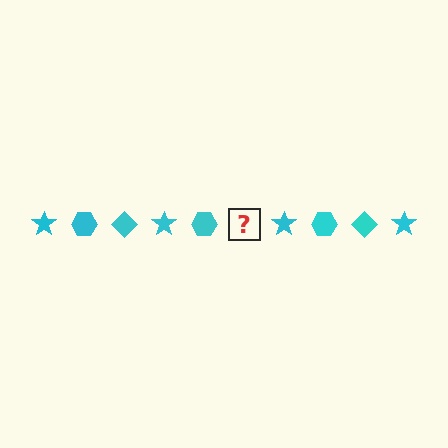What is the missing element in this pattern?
The missing element is a cyan diamond.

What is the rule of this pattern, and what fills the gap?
The rule is that the pattern cycles through star, hexagon, diamond shapes in cyan. The gap should be filled with a cyan diamond.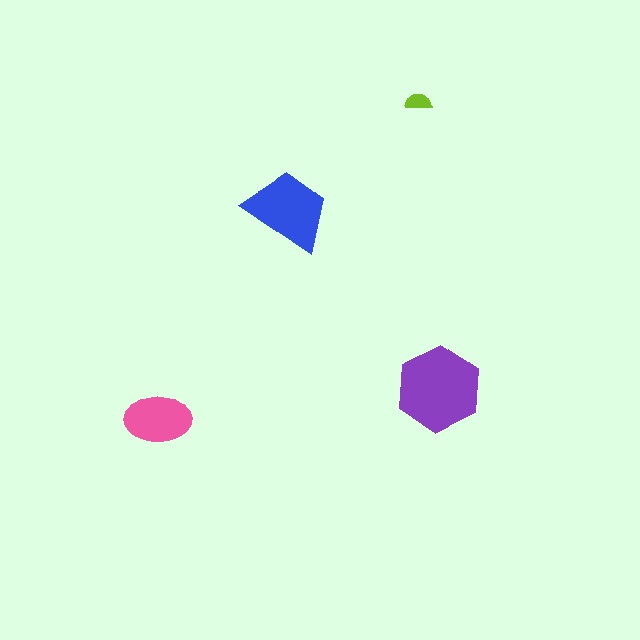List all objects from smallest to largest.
The lime semicircle, the pink ellipse, the blue trapezoid, the purple hexagon.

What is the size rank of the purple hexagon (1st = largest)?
1st.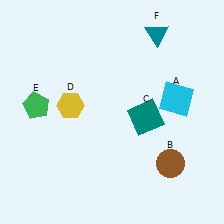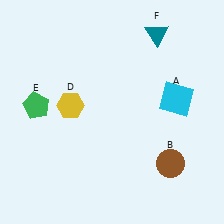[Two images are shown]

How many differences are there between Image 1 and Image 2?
There is 1 difference between the two images.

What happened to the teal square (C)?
The teal square (C) was removed in Image 2. It was in the bottom-right area of Image 1.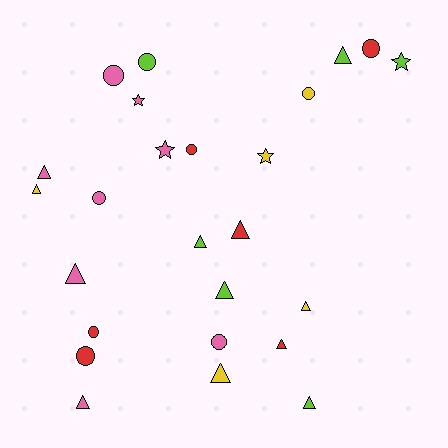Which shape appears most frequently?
Triangle, with 12 objects.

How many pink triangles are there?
There are 3 pink triangles.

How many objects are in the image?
There are 25 objects.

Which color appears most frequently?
Pink, with 8 objects.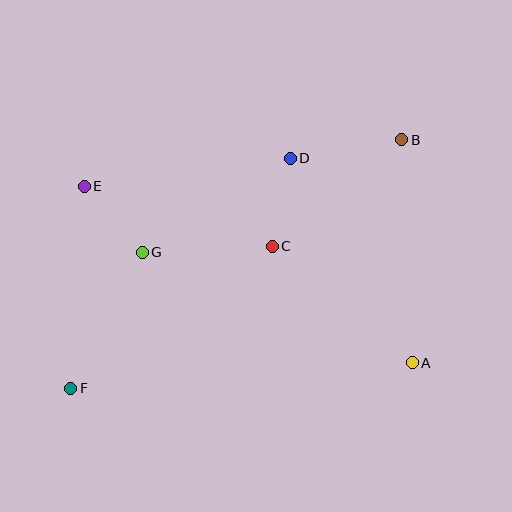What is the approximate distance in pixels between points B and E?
The distance between B and E is approximately 321 pixels.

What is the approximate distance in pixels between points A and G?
The distance between A and G is approximately 292 pixels.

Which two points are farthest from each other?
Points B and F are farthest from each other.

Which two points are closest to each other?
Points E and G are closest to each other.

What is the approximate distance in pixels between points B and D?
The distance between B and D is approximately 113 pixels.